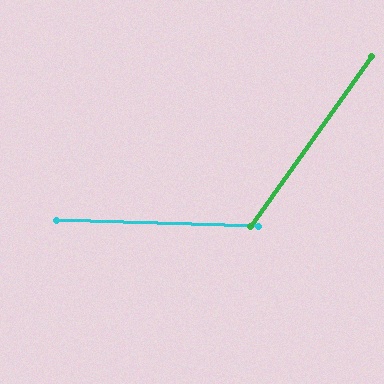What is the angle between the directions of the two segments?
Approximately 56 degrees.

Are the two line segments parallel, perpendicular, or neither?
Neither parallel nor perpendicular — they differ by about 56°.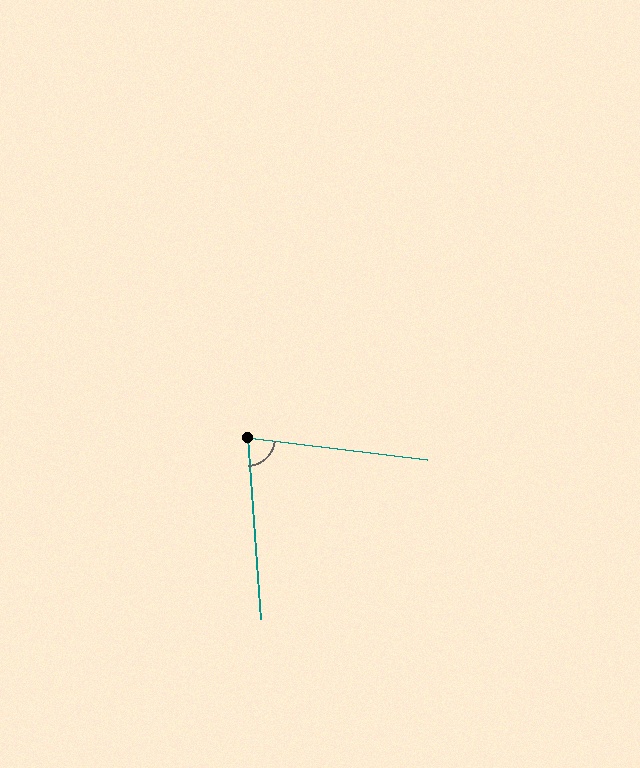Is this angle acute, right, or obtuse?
It is acute.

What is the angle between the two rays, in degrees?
Approximately 79 degrees.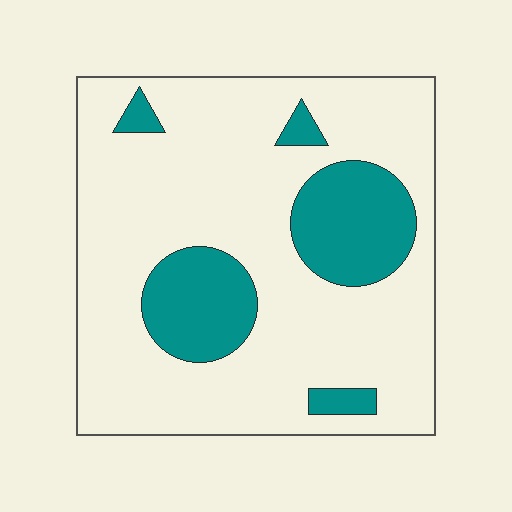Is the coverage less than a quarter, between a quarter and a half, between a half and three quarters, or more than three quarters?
Less than a quarter.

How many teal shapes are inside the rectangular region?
5.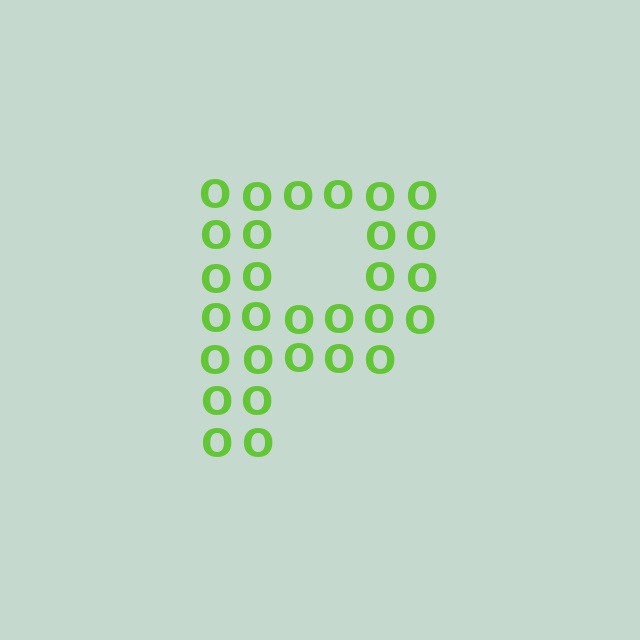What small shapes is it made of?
It is made of small letter O's.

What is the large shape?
The large shape is the letter P.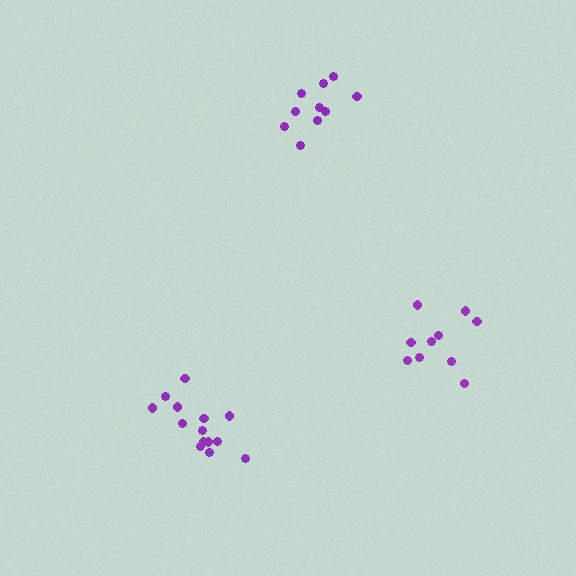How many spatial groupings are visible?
There are 3 spatial groupings.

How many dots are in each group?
Group 1: 10 dots, Group 2: 14 dots, Group 3: 10 dots (34 total).